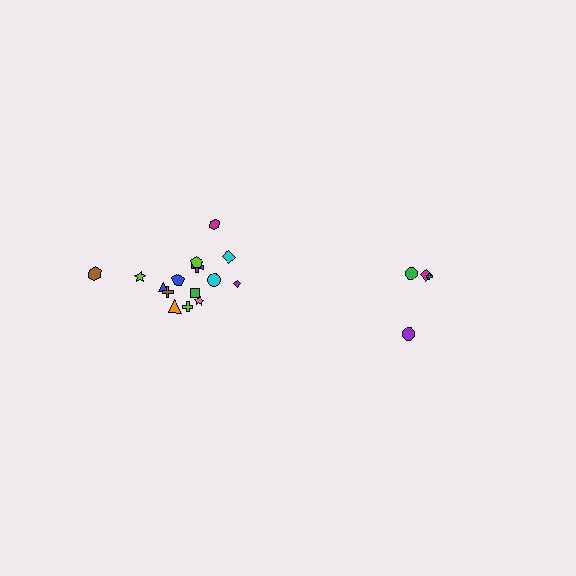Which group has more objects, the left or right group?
The left group.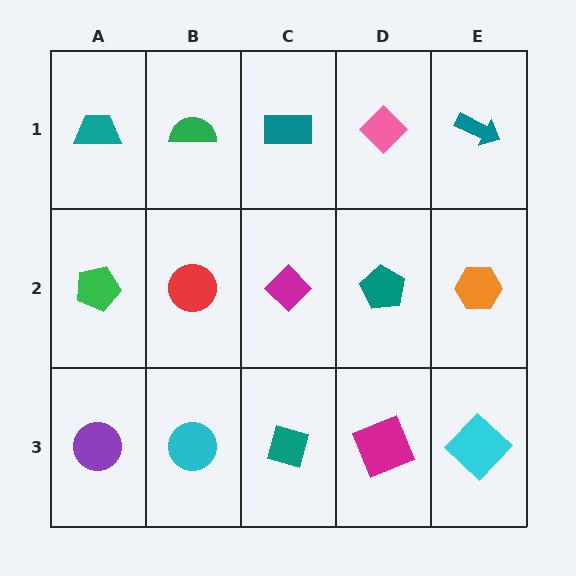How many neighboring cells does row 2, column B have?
4.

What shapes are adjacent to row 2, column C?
A teal rectangle (row 1, column C), a teal diamond (row 3, column C), a red circle (row 2, column B), a teal pentagon (row 2, column D).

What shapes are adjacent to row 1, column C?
A magenta diamond (row 2, column C), a green semicircle (row 1, column B), a pink diamond (row 1, column D).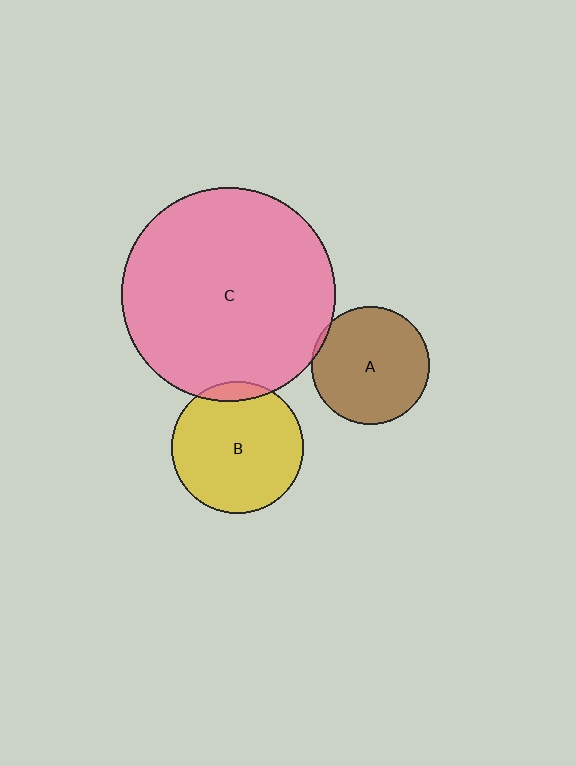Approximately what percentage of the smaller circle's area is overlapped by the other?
Approximately 10%.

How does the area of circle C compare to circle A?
Approximately 3.3 times.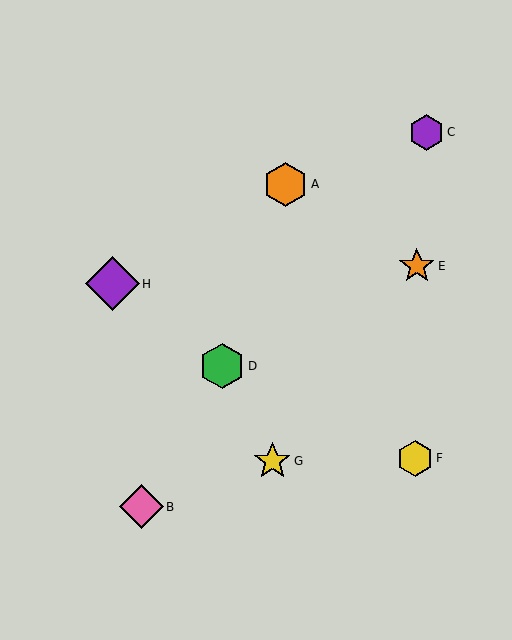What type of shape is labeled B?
Shape B is a pink diamond.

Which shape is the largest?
The purple diamond (labeled H) is the largest.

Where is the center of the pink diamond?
The center of the pink diamond is at (142, 507).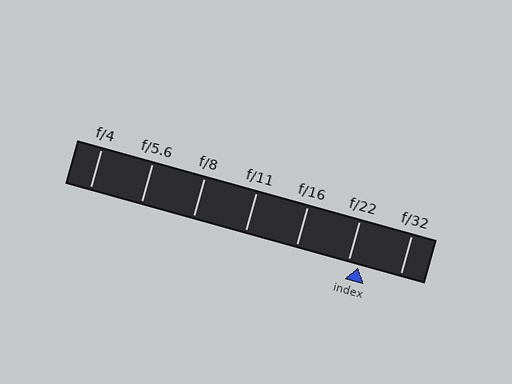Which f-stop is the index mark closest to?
The index mark is closest to f/22.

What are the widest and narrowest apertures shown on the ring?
The widest aperture shown is f/4 and the narrowest is f/32.